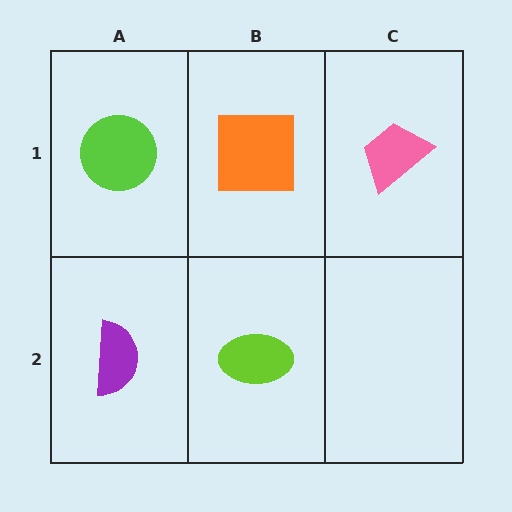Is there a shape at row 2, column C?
No, that cell is empty.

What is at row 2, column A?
A purple semicircle.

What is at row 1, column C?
A pink trapezoid.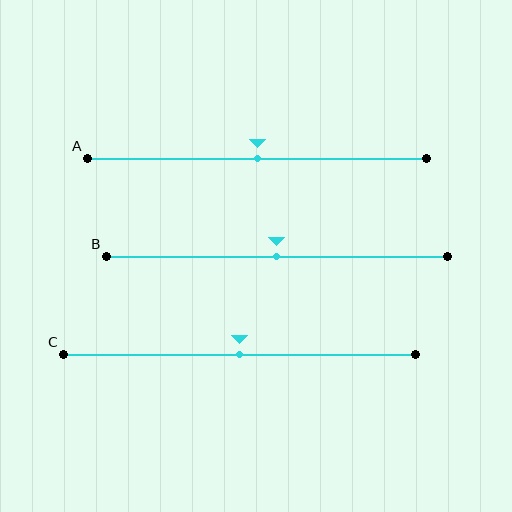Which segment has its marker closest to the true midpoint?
Segment A has its marker closest to the true midpoint.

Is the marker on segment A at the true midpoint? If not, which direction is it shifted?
Yes, the marker on segment A is at the true midpoint.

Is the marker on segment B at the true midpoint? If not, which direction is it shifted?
Yes, the marker on segment B is at the true midpoint.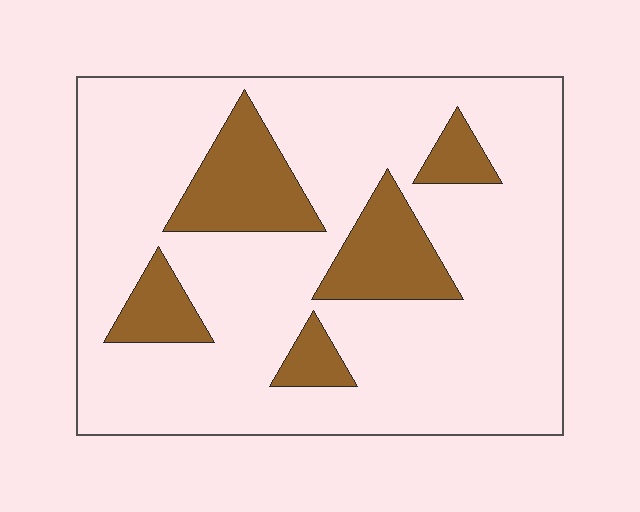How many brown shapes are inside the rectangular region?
5.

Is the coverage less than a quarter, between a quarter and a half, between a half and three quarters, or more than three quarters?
Less than a quarter.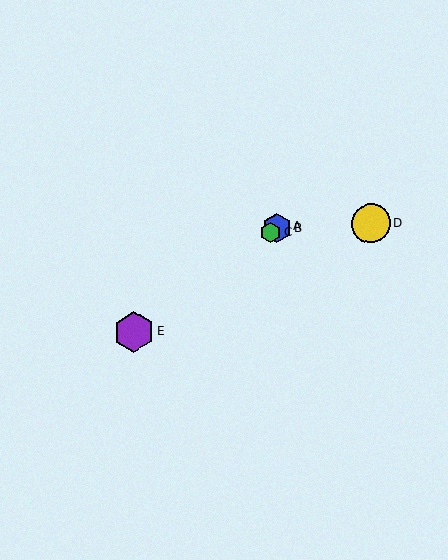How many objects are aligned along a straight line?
4 objects (A, B, C, E) are aligned along a straight line.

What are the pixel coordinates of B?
Object B is at (277, 228).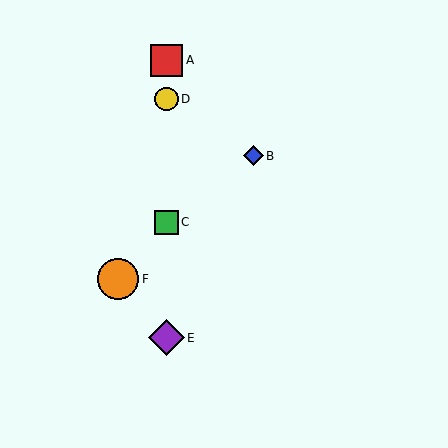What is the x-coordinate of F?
Object F is at x≈118.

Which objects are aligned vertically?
Objects A, C, D, E are aligned vertically.